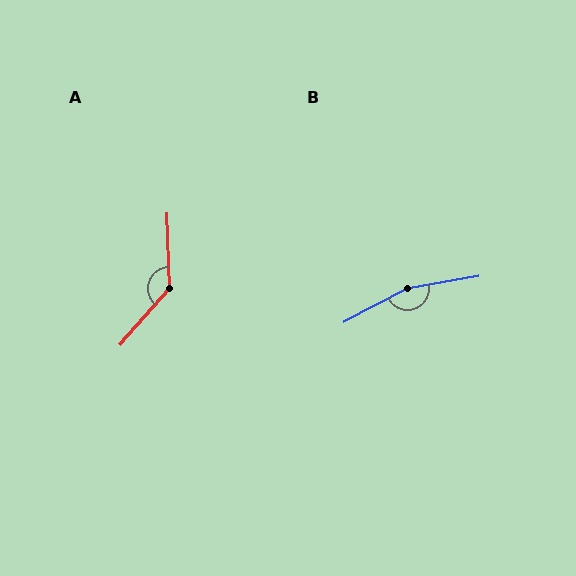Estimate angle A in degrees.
Approximately 137 degrees.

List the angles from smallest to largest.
A (137°), B (162°).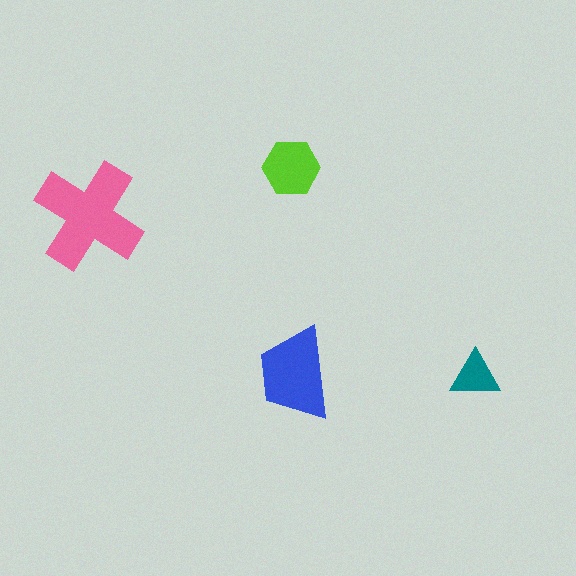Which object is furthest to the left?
The pink cross is leftmost.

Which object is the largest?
The pink cross.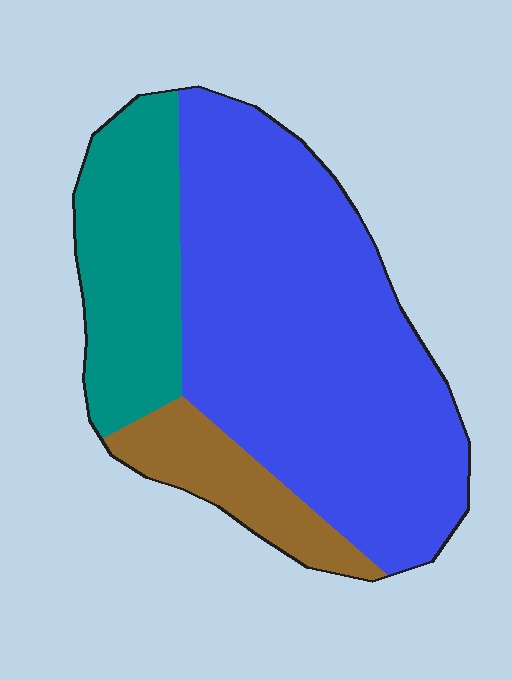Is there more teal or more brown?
Teal.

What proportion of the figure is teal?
Teal takes up about one quarter (1/4) of the figure.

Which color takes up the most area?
Blue, at roughly 65%.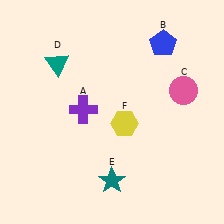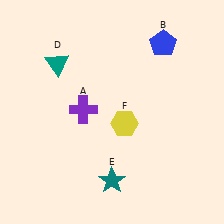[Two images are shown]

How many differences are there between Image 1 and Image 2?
There is 1 difference between the two images.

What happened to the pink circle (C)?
The pink circle (C) was removed in Image 2. It was in the top-right area of Image 1.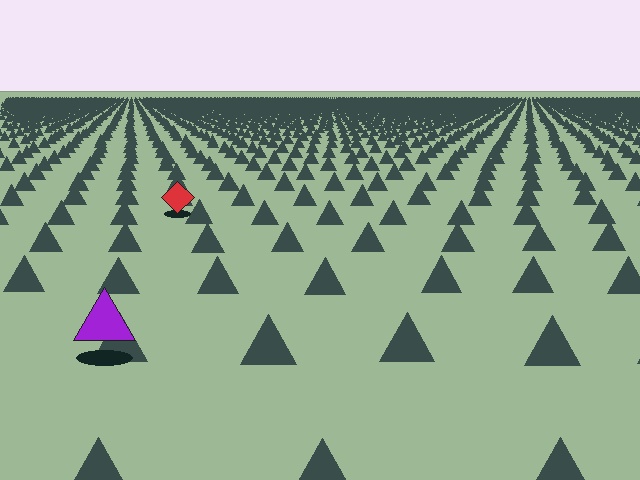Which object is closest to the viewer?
The purple triangle is closest. The texture marks near it are larger and more spread out.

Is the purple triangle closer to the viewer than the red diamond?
Yes. The purple triangle is closer — you can tell from the texture gradient: the ground texture is coarser near it.